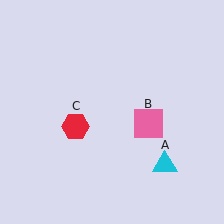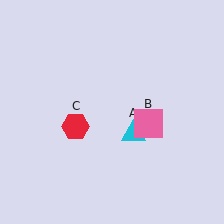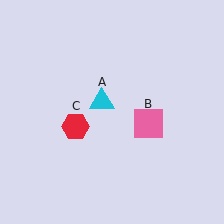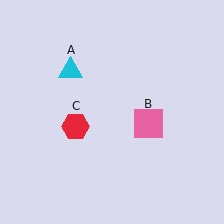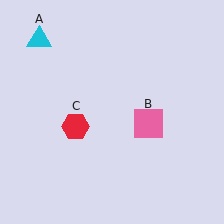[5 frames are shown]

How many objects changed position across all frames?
1 object changed position: cyan triangle (object A).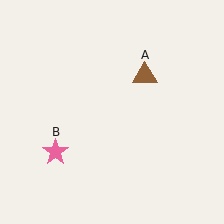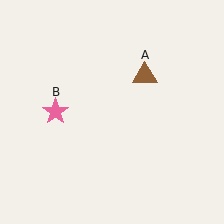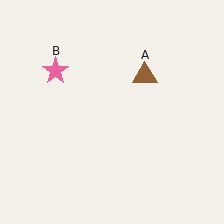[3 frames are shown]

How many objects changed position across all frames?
1 object changed position: pink star (object B).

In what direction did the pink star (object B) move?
The pink star (object B) moved up.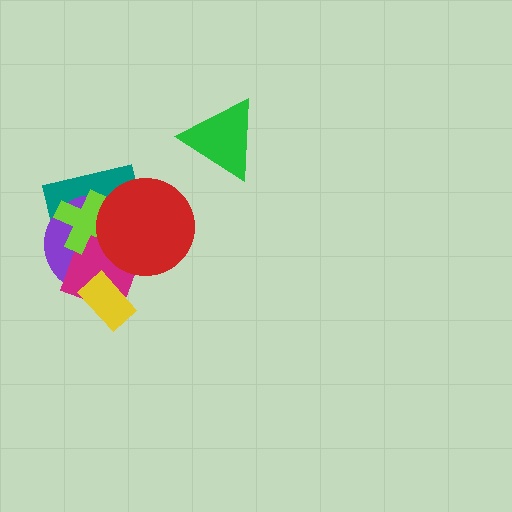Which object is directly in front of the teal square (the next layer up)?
The purple circle is directly in front of the teal square.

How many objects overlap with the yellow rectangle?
2 objects overlap with the yellow rectangle.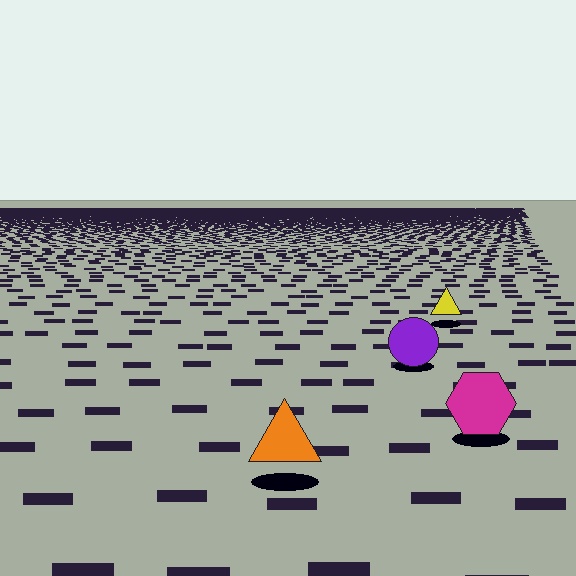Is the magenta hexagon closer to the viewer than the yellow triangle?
Yes. The magenta hexagon is closer — you can tell from the texture gradient: the ground texture is coarser near it.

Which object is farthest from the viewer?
The yellow triangle is farthest from the viewer. It appears smaller and the ground texture around it is denser.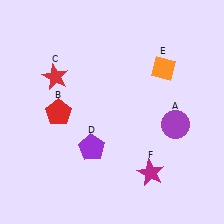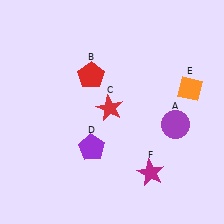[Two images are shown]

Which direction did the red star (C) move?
The red star (C) moved right.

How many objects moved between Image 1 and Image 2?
3 objects moved between the two images.